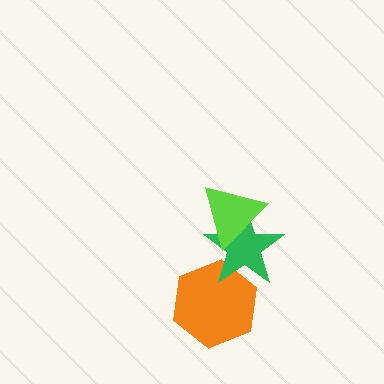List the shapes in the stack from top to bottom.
From top to bottom: the lime triangle, the green star, the orange hexagon.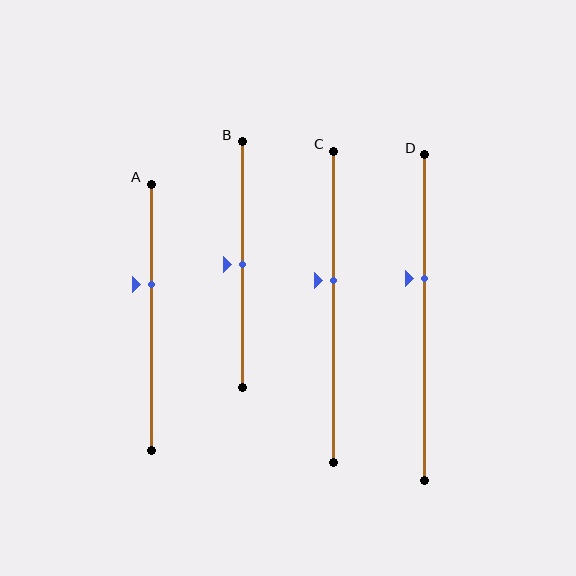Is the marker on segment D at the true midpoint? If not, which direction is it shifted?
No, the marker on segment D is shifted upward by about 12% of the segment length.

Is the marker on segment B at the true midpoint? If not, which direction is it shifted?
Yes, the marker on segment B is at the true midpoint.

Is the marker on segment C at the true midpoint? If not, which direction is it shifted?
No, the marker on segment C is shifted upward by about 8% of the segment length.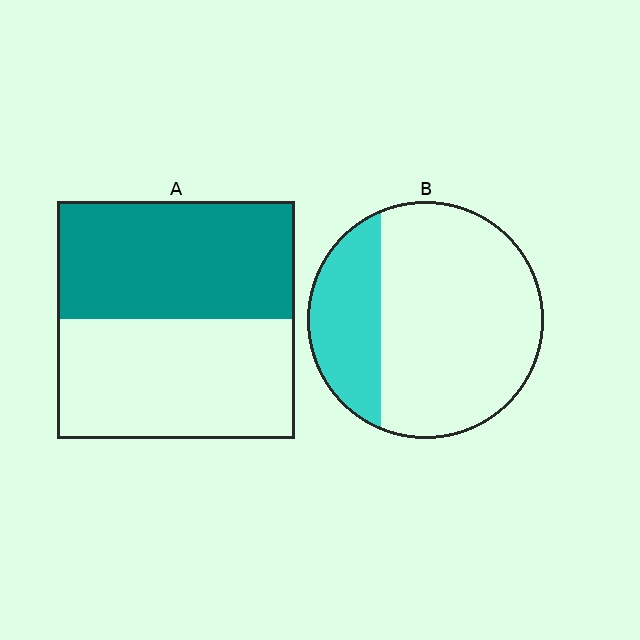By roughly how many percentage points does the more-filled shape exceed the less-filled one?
By roughly 25 percentage points (A over B).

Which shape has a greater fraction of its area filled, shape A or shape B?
Shape A.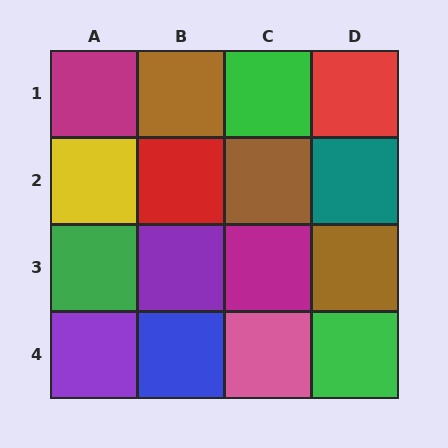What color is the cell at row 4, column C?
Pink.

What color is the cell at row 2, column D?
Teal.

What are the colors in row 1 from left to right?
Magenta, brown, green, red.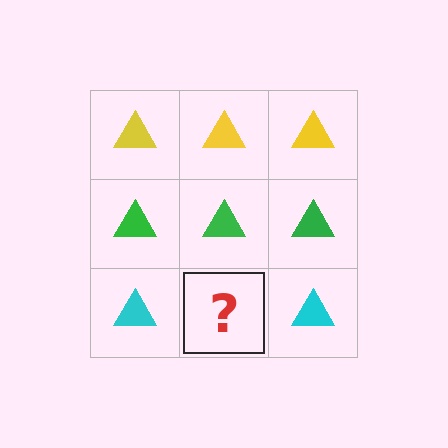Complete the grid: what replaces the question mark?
The question mark should be replaced with a cyan triangle.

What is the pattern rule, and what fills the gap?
The rule is that each row has a consistent color. The gap should be filled with a cyan triangle.